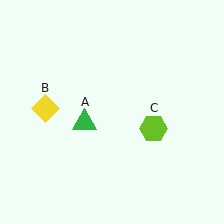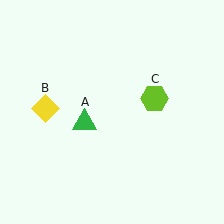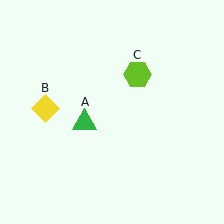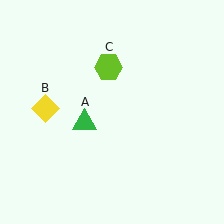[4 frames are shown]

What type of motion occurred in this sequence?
The lime hexagon (object C) rotated counterclockwise around the center of the scene.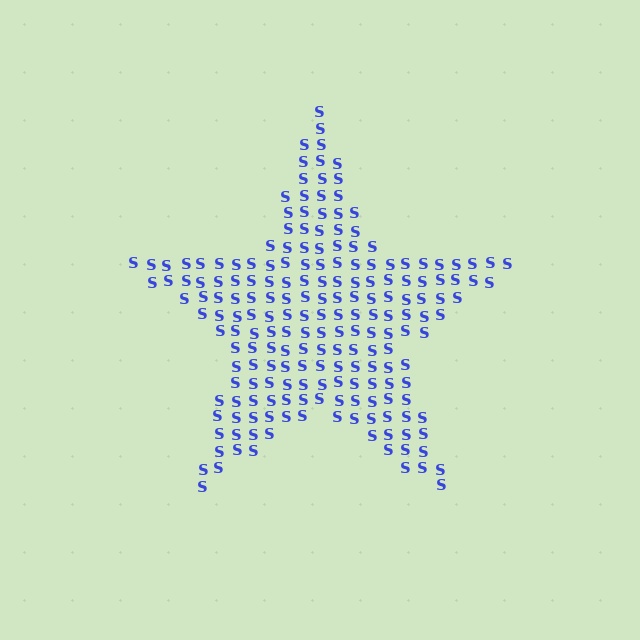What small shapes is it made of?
It is made of small letter S's.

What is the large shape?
The large shape is a star.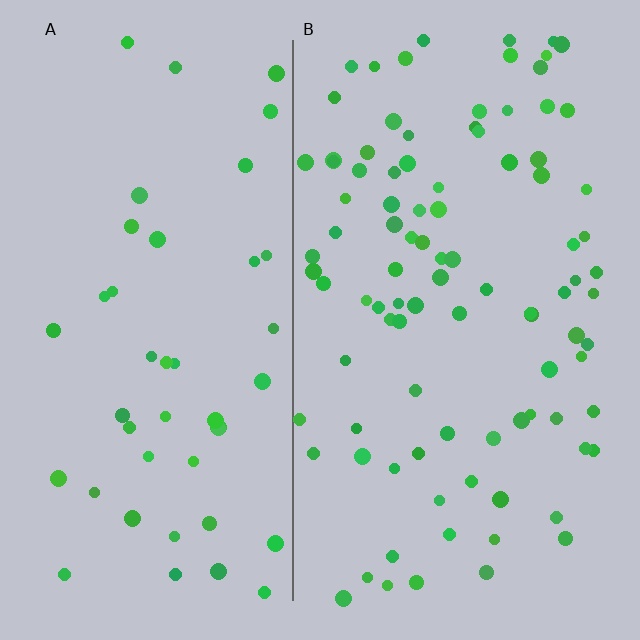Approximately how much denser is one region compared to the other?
Approximately 2.2× — region B over region A.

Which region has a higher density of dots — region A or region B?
B (the right).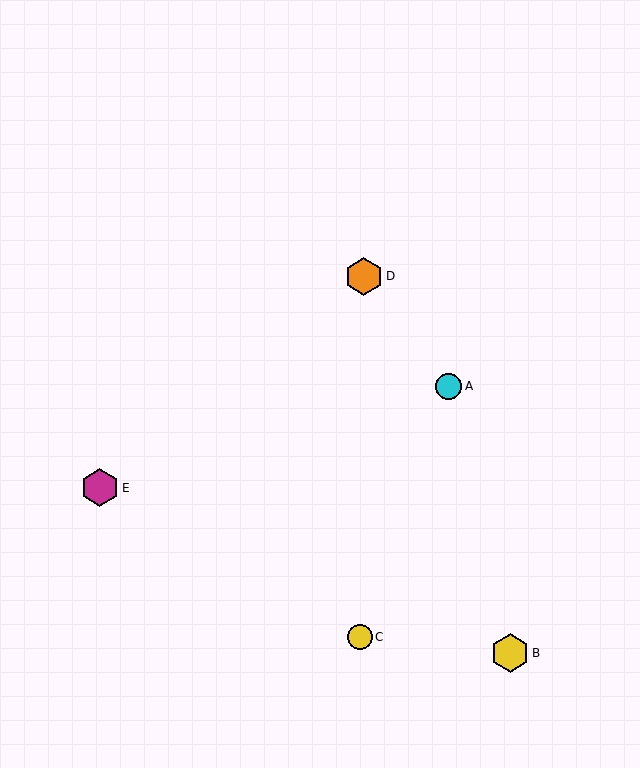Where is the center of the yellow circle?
The center of the yellow circle is at (360, 637).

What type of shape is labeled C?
Shape C is a yellow circle.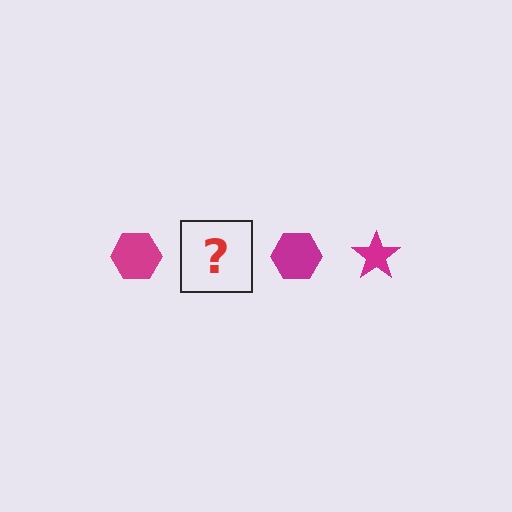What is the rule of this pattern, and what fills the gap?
The rule is that the pattern cycles through hexagon, star shapes in magenta. The gap should be filled with a magenta star.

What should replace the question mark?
The question mark should be replaced with a magenta star.